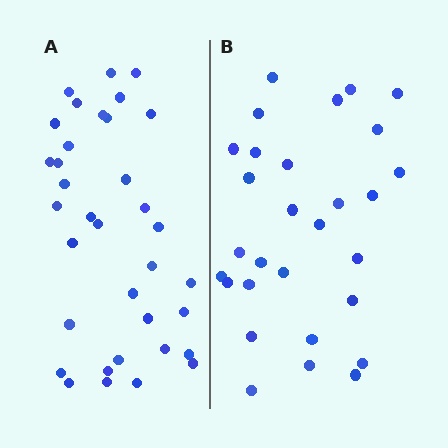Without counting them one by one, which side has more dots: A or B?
Region A (the left region) has more dots.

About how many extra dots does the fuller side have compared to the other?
Region A has about 6 more dots than region B.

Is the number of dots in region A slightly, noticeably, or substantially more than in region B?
Region A has only slightly more — the two regions are fairly close. The ratio is roughly 1.2 to 1.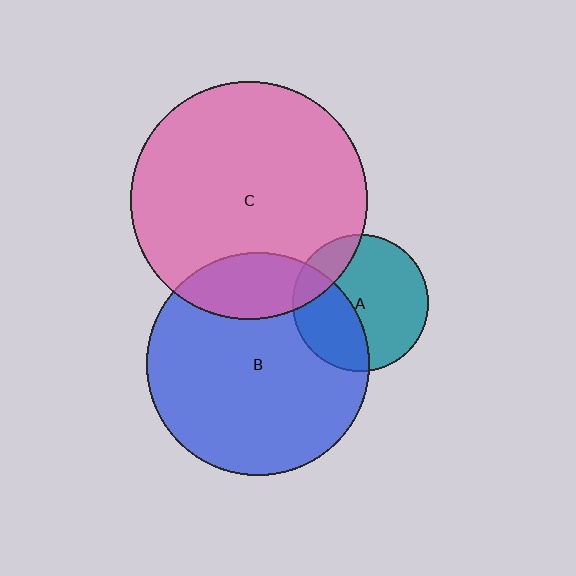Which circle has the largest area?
Circle C (pink).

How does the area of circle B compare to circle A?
Approximately 2.7 times.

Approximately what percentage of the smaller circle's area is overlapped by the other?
Approximately 15%.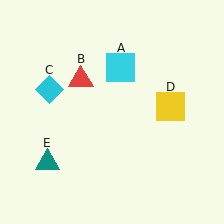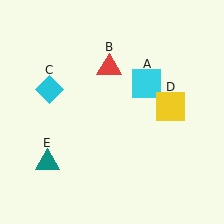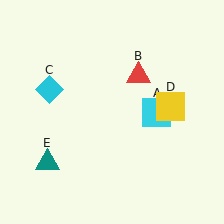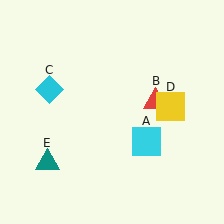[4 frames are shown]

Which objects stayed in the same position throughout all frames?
Cyan diamond (object C) and yellow square (object D) and teal triangle (object E) remained stationary.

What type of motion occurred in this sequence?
The cyan square (object A), red triangle (object B) rotated clockwise around the center of the scene.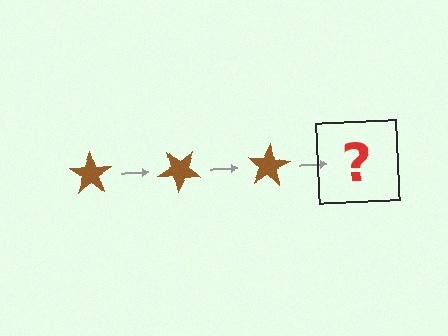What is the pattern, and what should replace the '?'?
The pattern is that the star rotates 40 degrees each step. The '?' should be a brown star rotated 120 degrees.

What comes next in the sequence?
The next element should be a brown star rotated 120 degrees.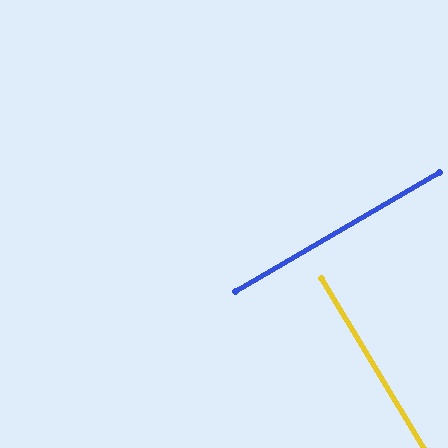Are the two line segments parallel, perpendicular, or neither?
Perpendicular — they meet at approximately 89°.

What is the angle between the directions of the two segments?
Approximately 89 degrees.